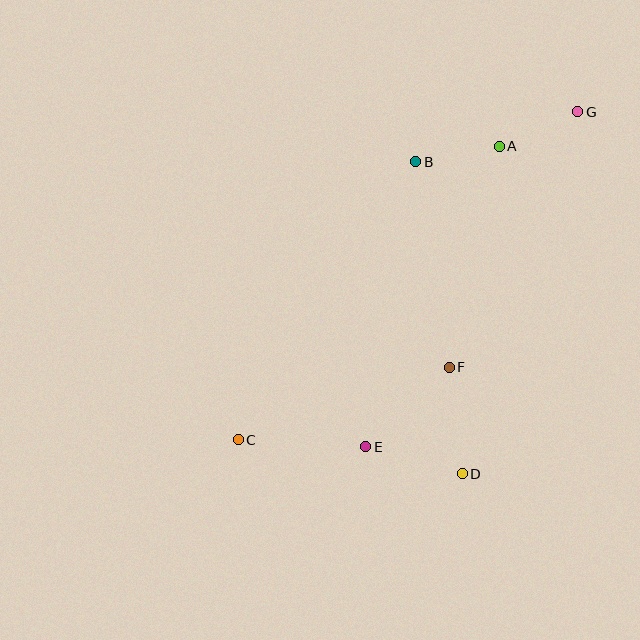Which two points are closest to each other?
Points A and B are closest to each other.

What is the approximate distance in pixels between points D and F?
The distance between D and F is approximately 108 pixels.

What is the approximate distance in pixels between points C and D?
The distance between C and D is approximately 227 pixels.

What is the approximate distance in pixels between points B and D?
The distance between B and D is approximately 316 pixels.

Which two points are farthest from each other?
Points C and G are farthest from each other.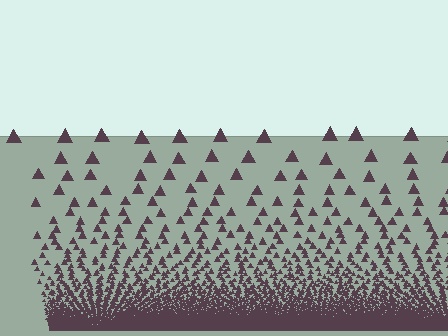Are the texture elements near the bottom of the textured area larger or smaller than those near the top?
Smaller. The gradient is inverted — elements near the bottom are smaller and denser.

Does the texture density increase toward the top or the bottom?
Density increases toward the bottom.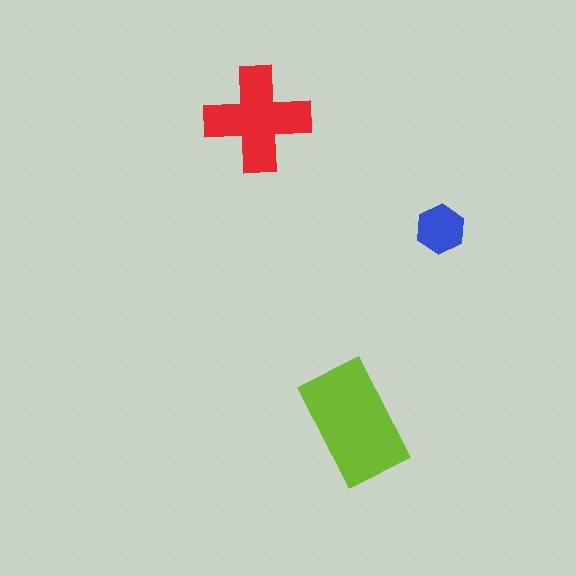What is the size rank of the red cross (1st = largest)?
2nd.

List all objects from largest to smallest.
The lime rectangle, the red cross, the blue hexagon.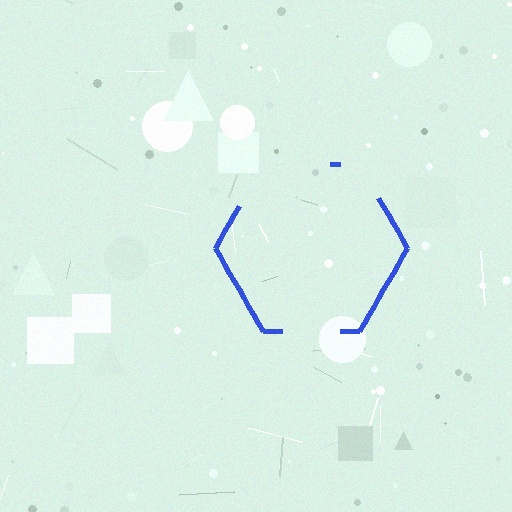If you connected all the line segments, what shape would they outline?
They would outline a hexagon.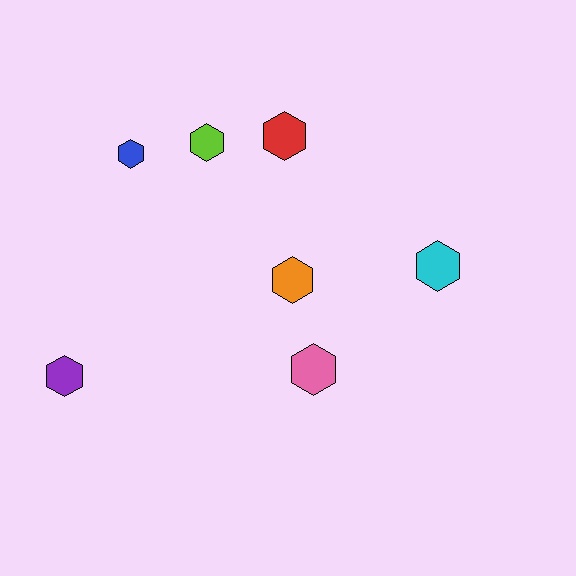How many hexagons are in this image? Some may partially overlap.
There are 7 hexagons.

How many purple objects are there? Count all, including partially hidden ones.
There is 1 purple object.